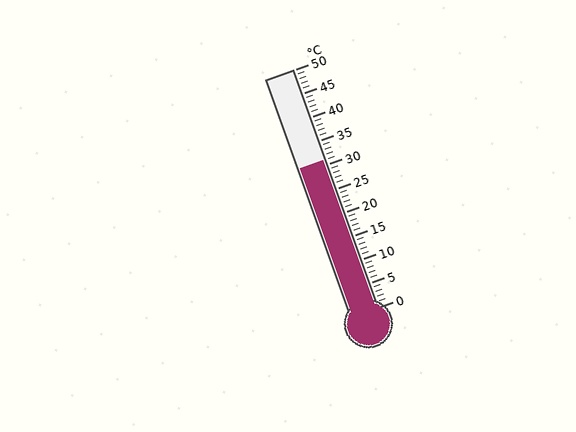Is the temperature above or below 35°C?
The temperature is below 35°C.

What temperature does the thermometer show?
The thermometer shows approximately 31°C.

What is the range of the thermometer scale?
The thermometer scale ranges from 0°C to 50°C.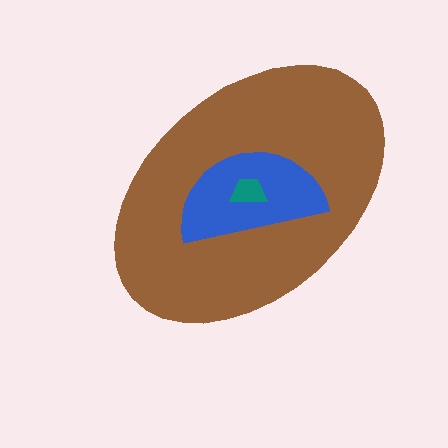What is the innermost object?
The teal trapezoid.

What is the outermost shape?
The brown ellipse.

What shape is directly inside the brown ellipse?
The blue semicircle.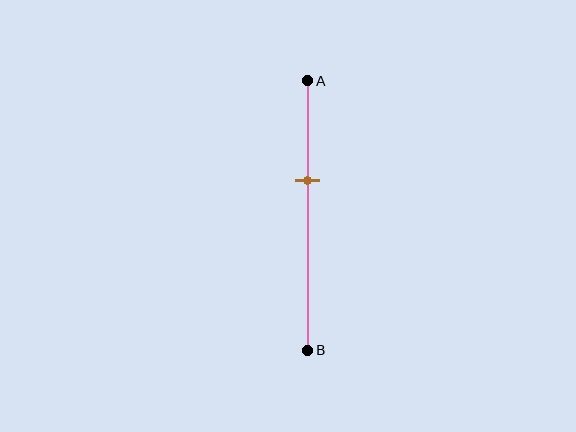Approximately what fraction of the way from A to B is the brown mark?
The brown mark is approximately 35% of the way from A to B.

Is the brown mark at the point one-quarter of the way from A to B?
No, the mark is at about 35% from A, not at the 25% one-quarter point.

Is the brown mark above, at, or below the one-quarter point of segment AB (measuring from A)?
The brown mark is below the one-quarter point of segment AB.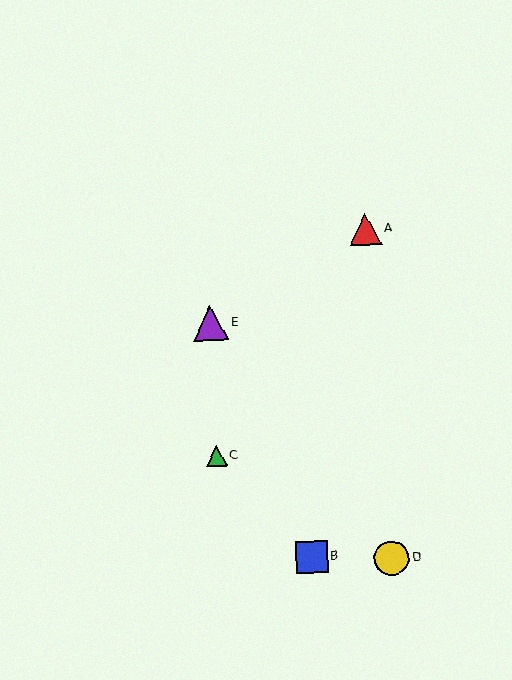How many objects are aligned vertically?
2 objects (C, E) are aligned vertically.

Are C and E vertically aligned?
Yes, both are at x≈217.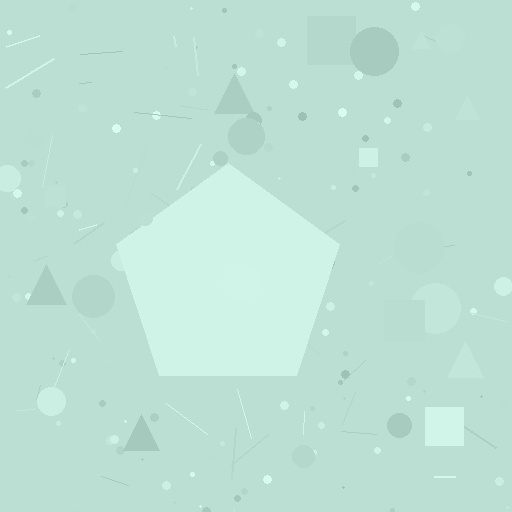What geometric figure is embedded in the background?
A pentagon is embedded in the background.